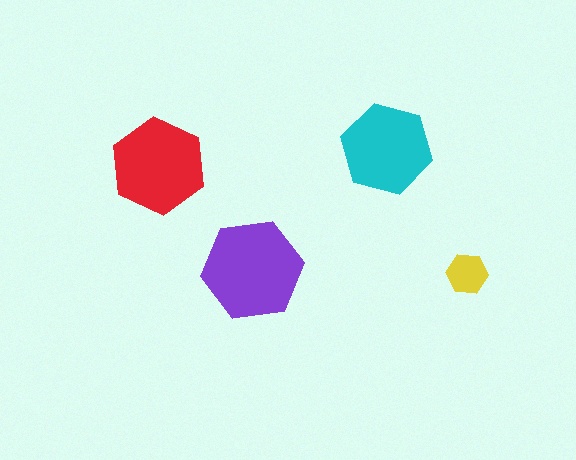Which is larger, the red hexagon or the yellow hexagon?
The red one.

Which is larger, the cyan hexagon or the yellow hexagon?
The cyan one.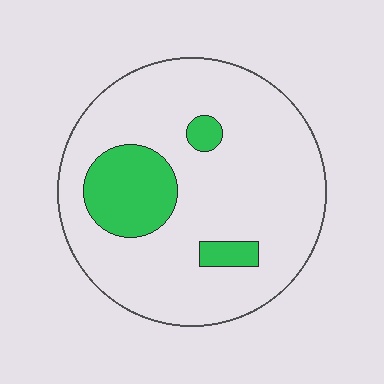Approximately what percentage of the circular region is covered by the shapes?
Approximately 15%.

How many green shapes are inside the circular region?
3.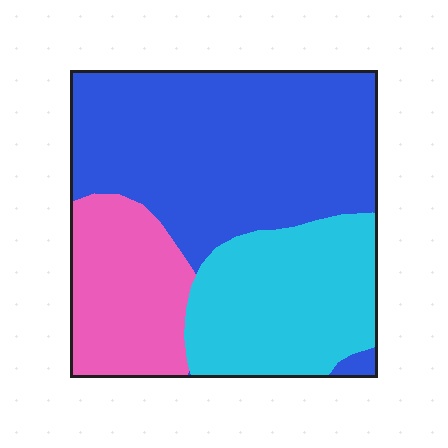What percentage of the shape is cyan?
Cyan covers roughly 30% of the shape.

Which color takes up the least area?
Pink, at roughly 20%.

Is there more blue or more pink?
Blue.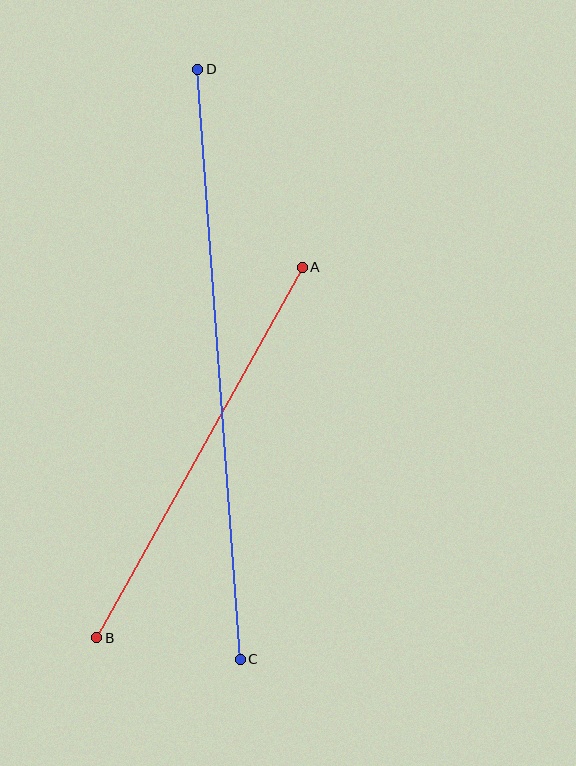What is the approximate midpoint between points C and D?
The midpoint is at approximately (219, 364) pixels.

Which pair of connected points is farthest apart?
Points C and D are farthest apart.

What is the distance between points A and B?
The distance is approximately 423 pixels.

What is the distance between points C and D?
The distance is approximately 591 pixels.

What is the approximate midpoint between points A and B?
The midpoint is at approximately (199, 452) pixels.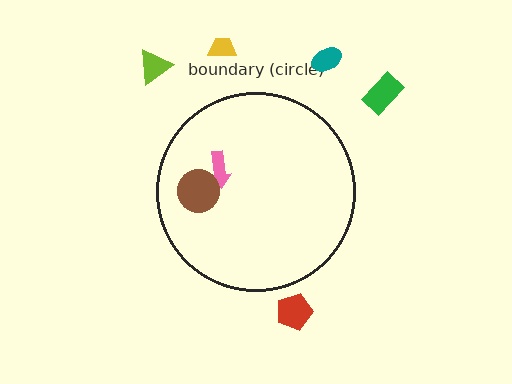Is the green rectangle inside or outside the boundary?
Outside.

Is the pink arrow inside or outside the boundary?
Inside.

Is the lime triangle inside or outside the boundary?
Outside.